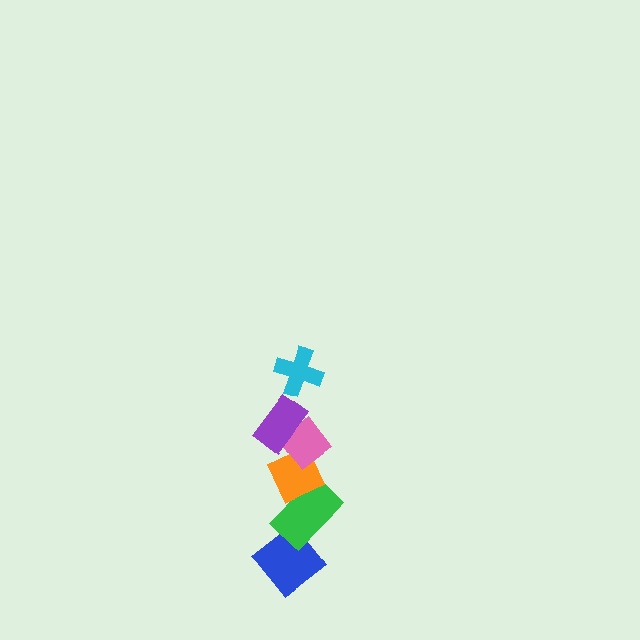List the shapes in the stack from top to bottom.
From top to bottom: the cyan cross, the purple rectangle, the pink diamond, the orange diamond, the green rectangle, the blue diamond.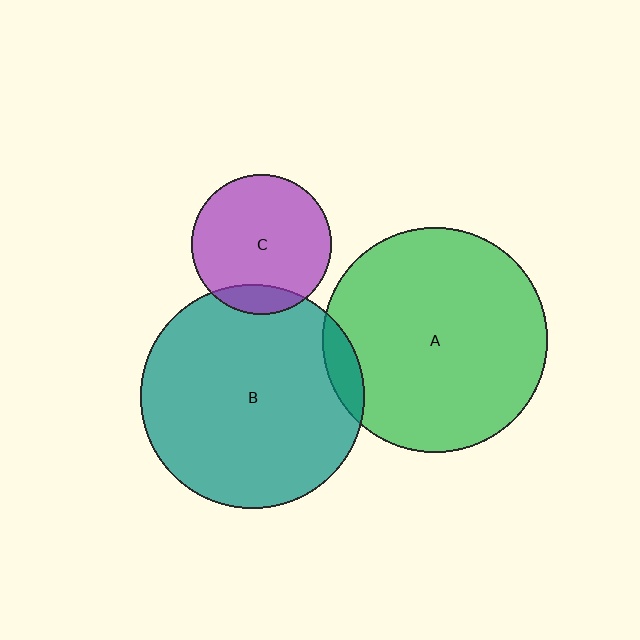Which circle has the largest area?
Circle A (green).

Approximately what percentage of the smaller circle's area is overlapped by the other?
Approximately 5%.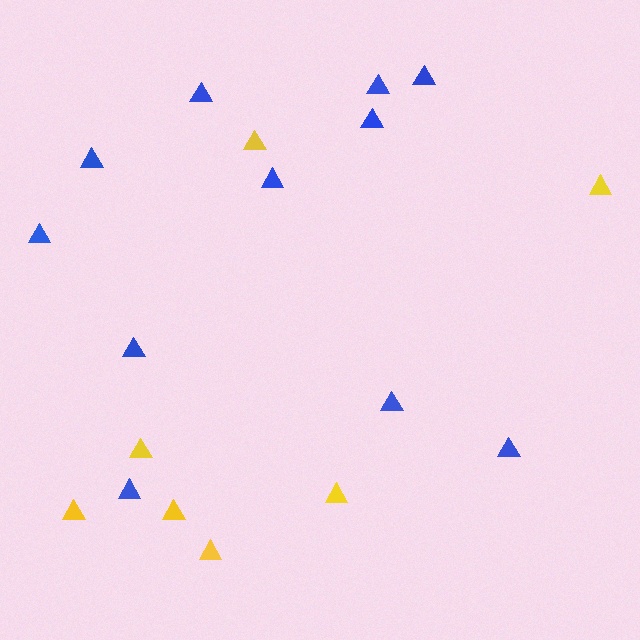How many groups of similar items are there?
There are 2 groups: one group of yellow triangles (7) and one group of blue triangles (11).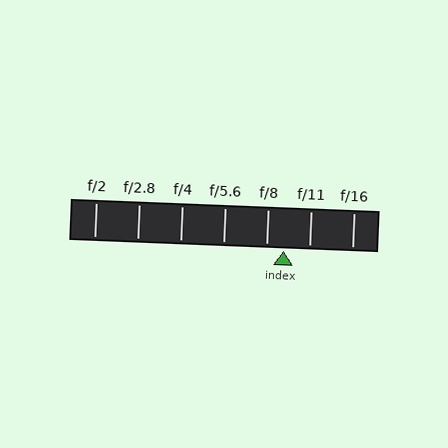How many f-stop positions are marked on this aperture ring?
There are 7 f-stop positions marked.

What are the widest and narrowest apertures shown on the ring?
The widest aperture shown is f/2 and the narrowest is f/16.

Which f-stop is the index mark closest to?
The index mark is closest to f/8.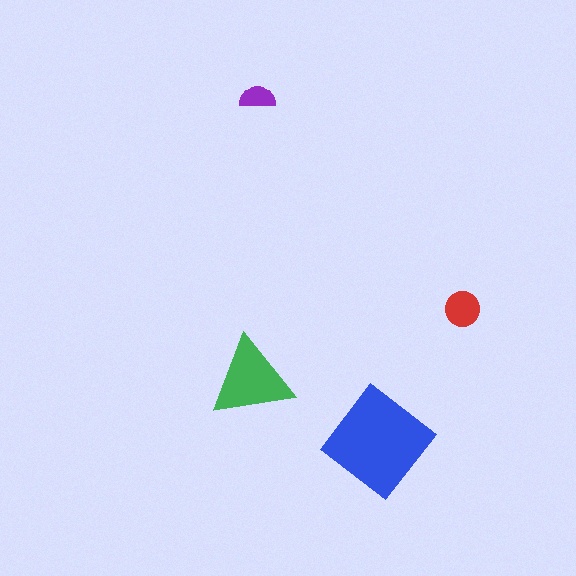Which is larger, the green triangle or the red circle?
The green triangle.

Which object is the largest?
The blue diamond.